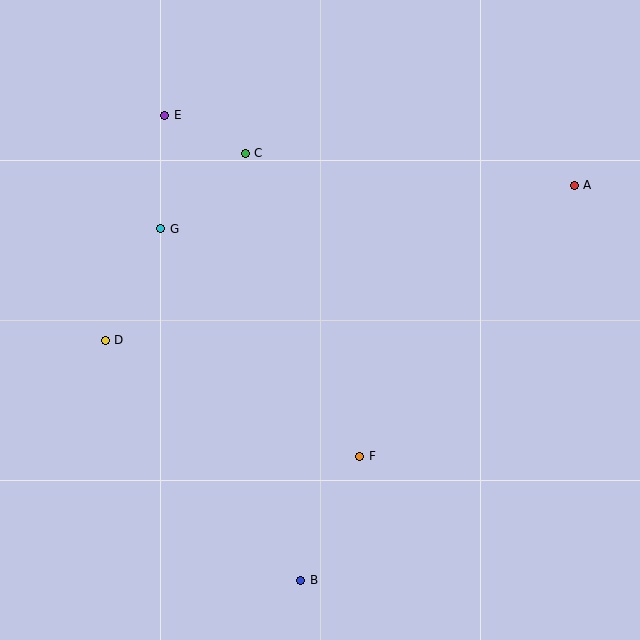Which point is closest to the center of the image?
Point F at (360, 456) is closest to the center.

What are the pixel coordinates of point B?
Point B is at (301, 580).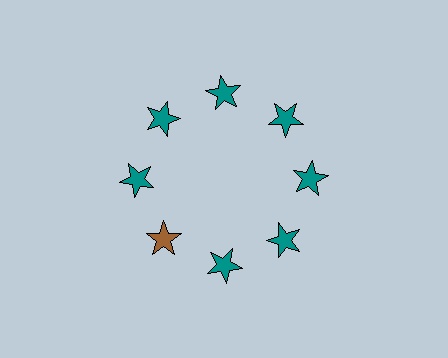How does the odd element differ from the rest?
It has a different color: brown instead of teal.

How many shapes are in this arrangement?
There are 8 shapes arranged in a ring pattern.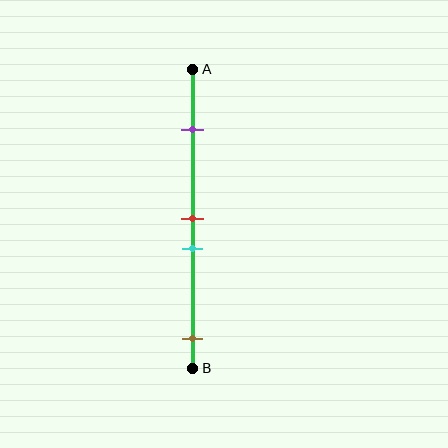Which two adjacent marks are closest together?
The red and cyan marks are the closest adjacent pair.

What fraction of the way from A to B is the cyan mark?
The cyan mark is approximately 60% (0.6) of the way from A to B.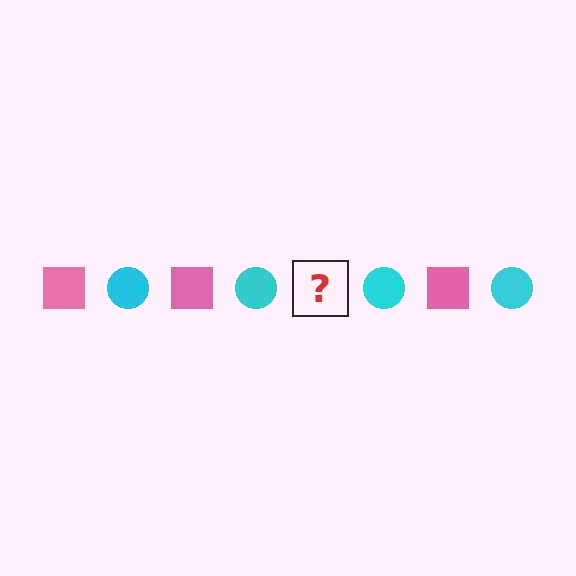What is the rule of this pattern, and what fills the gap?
The rule is that the pattern alternates between pink square and cyan circle. The gap should be filled with a pink square.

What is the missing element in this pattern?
The missing element is a pink square.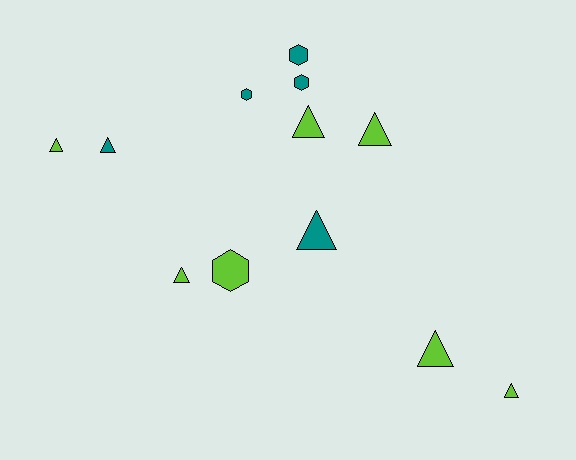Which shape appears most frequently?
Triangle, with 8 objects.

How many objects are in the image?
There are 12 objects.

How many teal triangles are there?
There are 2 teal triangles.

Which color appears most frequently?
Lime, with 7 objects.